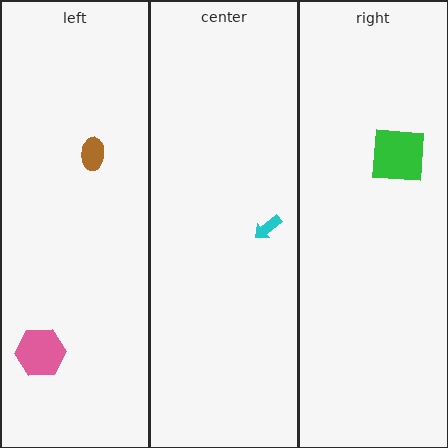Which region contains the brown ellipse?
The left region.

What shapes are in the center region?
The cyan arrow.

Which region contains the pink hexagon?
The left region.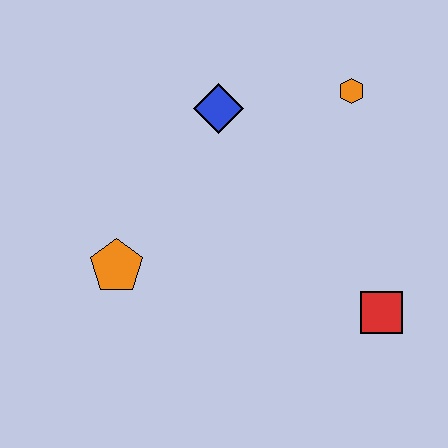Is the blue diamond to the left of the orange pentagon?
No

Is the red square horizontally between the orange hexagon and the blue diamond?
No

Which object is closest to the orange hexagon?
The blue diamond is closest to the orange hexagon.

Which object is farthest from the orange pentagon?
The orange hexagon is farthest from the orange pentagon.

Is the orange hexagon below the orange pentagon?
No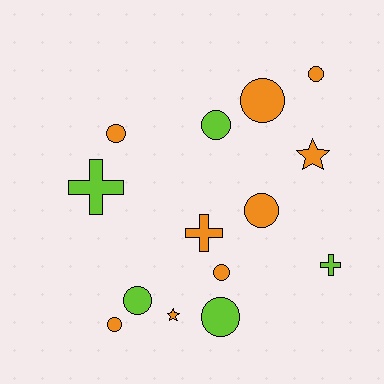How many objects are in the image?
There are 14 objects.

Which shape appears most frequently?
Circle, with 9 objects.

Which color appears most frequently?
Orange, with 9 objects.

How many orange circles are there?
There are 6 orange circles.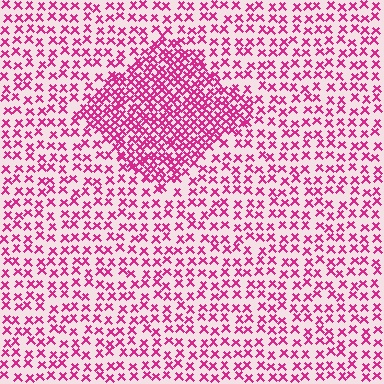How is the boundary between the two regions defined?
The boundary is defined by a change in element density (approximately 2.1x ratio). All elements are the same color, size, and shape.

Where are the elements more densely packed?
The elements are more densely packed inside the diamond boundary.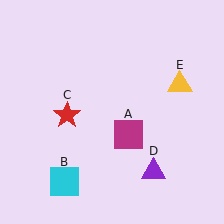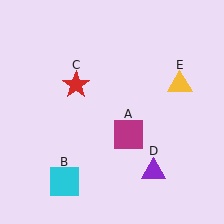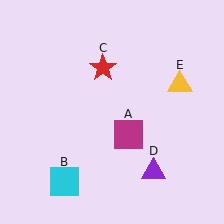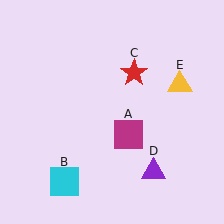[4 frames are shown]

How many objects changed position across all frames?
1 object changed position: red star (object C).